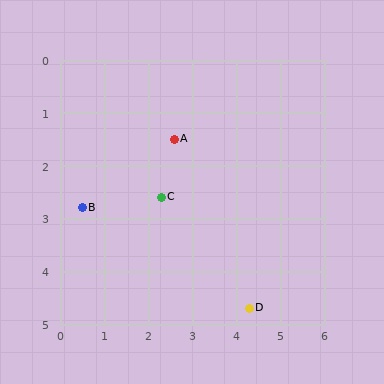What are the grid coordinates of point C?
Point C is at approximately (2.3, 2.6).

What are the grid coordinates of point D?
Point D is at approximately (4.3, 4.7).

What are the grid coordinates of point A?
Point A is at approximately (2.6, 1.5).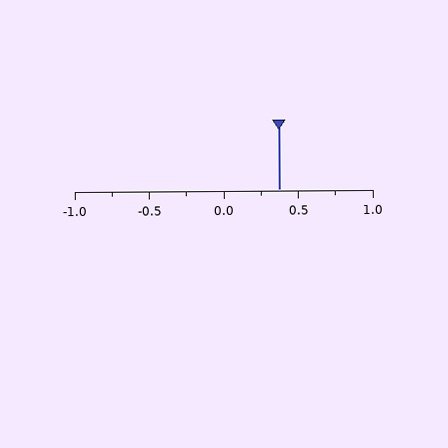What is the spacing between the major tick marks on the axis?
The major ticks are spaced 0.5 apart.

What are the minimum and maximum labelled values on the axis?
The axis runs from -1.0 to 1.0.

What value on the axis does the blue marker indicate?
The marker indicates approximately 0.38.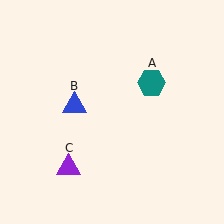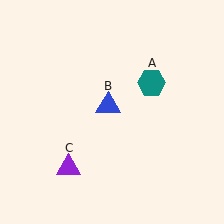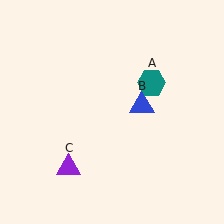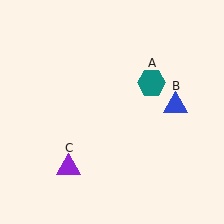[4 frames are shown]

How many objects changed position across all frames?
1 object changed position: blue triangle (object B).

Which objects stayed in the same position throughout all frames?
Teal hexagon (object A) and purple triangle (object C) remained stationary.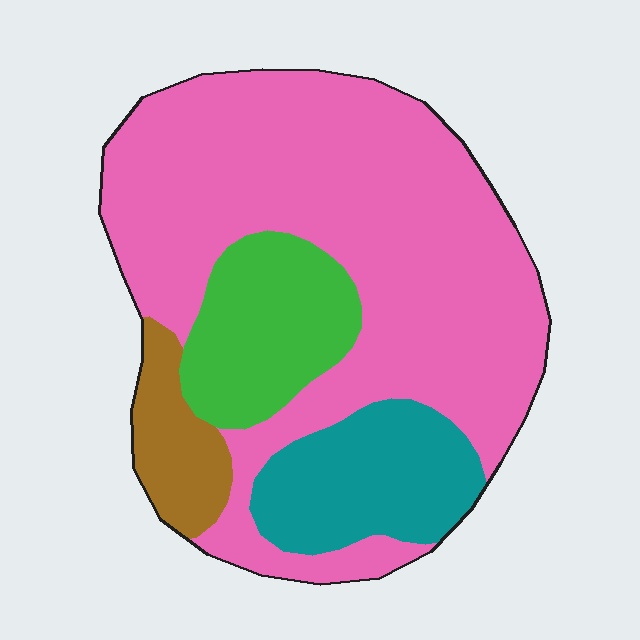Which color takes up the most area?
Pink, at roughly 65%.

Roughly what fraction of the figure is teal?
Teal takes up about one sixth (1/6) of the figure.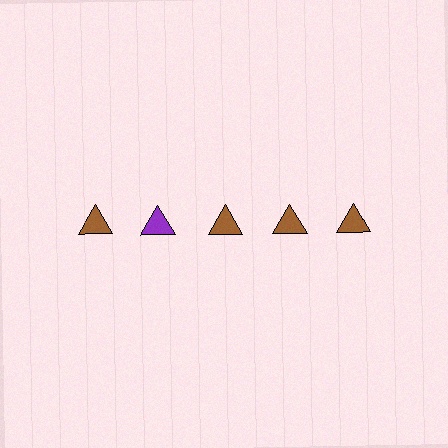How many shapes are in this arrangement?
There are 5 shapes arranged in a grid pattern.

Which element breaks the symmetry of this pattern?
The purple triangle in the top row, second from left column breaks the symmetry. All other shapes are brown triangles.